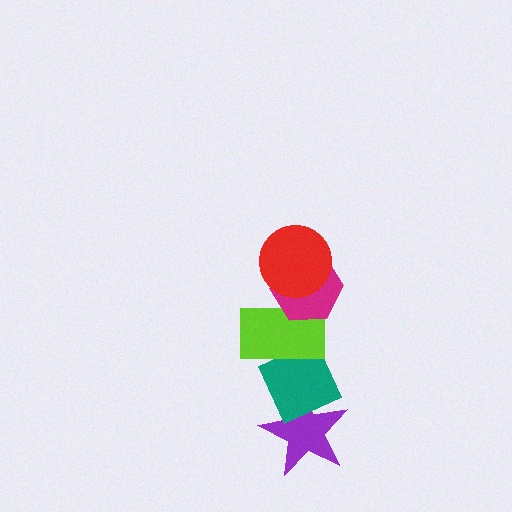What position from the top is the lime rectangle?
The lime rectangle is 3rd from the top.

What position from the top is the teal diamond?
The teal diamond is 4th from the top.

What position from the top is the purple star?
The purple star is 5th from the top.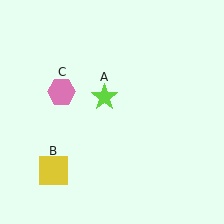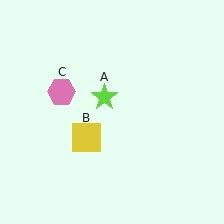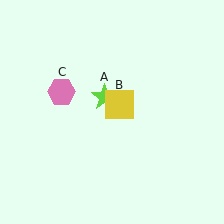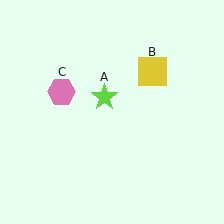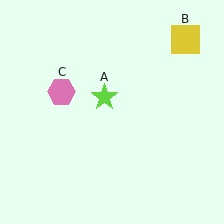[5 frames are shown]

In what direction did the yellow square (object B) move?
The yellow square (object B) moved up and to the right.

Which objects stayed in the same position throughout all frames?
Lime star (object A) and pink hexagon (object C) remained stationary.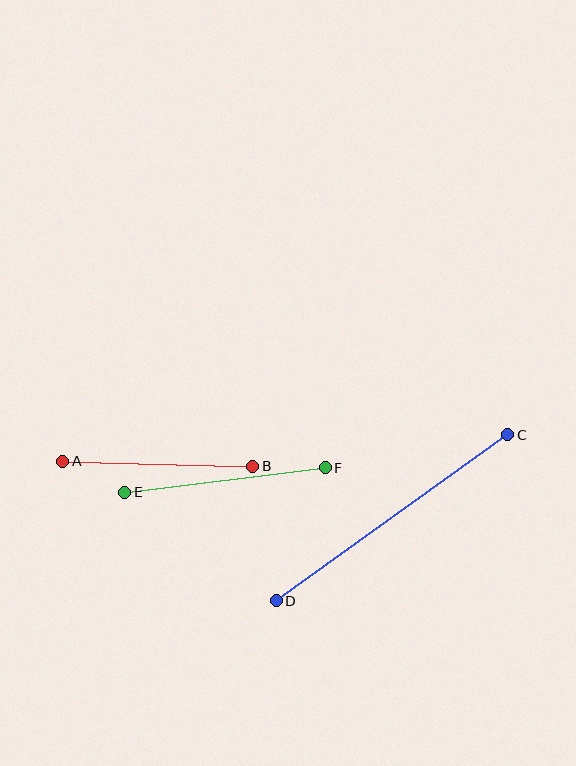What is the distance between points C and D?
The distance is approximately 284 pixels.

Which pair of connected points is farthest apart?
Points C and D are farthest apart.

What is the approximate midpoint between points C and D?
The midpoint is at approximately (392, 518) pixels.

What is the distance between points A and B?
The distance is approximately 190 pixels.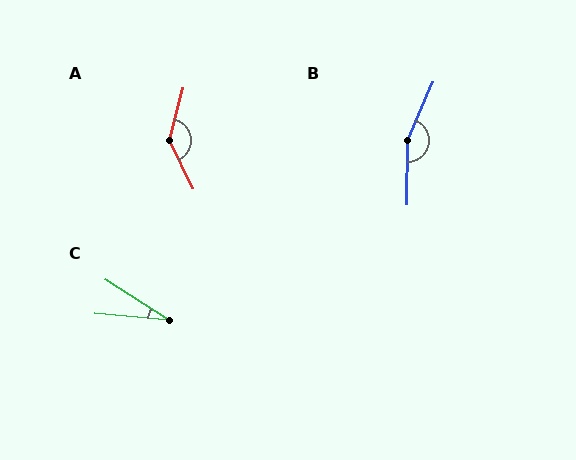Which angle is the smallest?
C, at approximately 28 degrees.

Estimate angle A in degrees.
Approximately 140 degrees.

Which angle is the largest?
B, at approximately 156 degrees.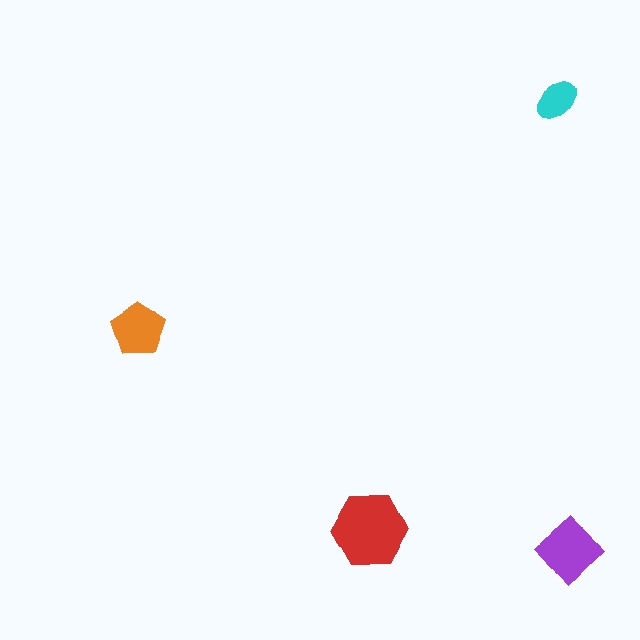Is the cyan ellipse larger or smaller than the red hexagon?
Smaller.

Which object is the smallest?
The cyan ellipse.